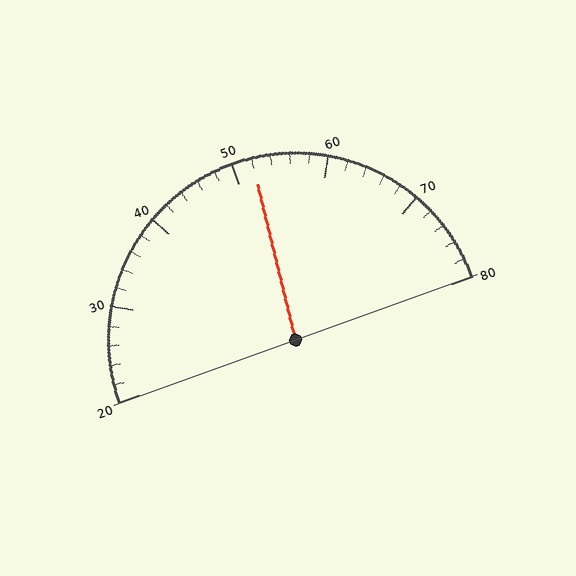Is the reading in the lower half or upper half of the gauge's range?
The reading is in the upper half of the range (20 to 80).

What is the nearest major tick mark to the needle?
The nearest major tick mark is 50.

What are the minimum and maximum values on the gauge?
The gauge ranges from 20 to 80.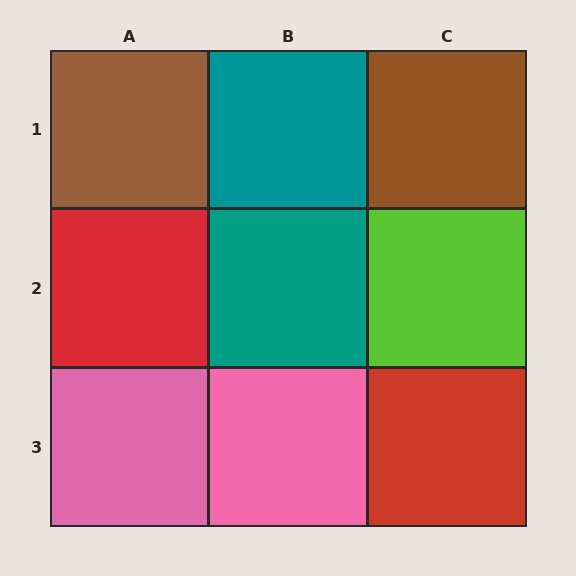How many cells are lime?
1 cell is lime.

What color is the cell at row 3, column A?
Pink.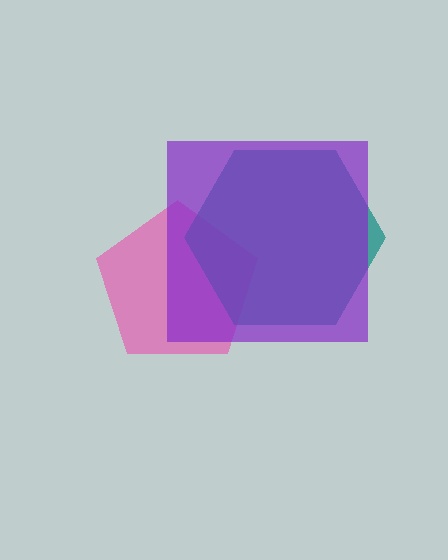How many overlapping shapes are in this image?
There are 3 overlapping shapes in the image.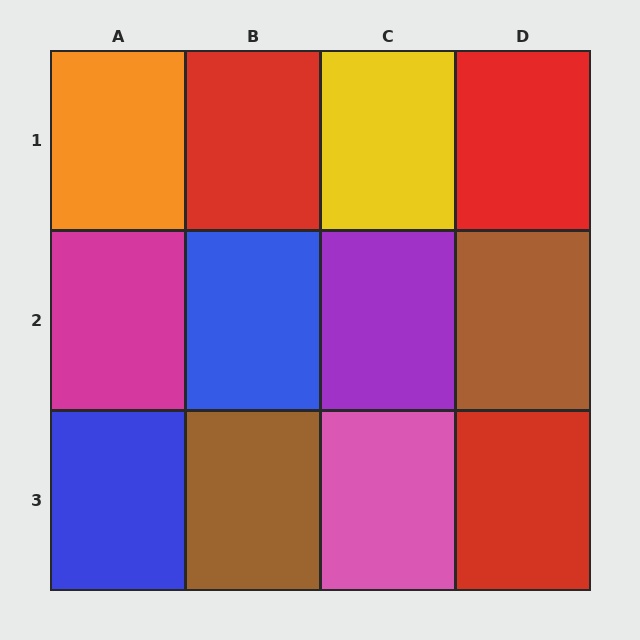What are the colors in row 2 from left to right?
Magenta, blue, purple, brown.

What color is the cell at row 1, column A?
Orange.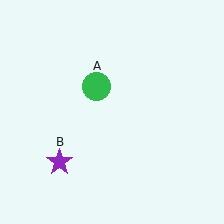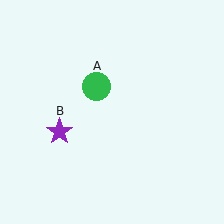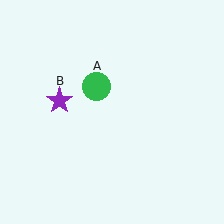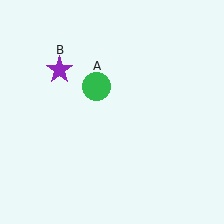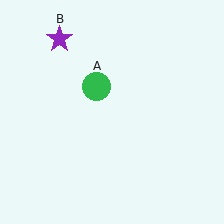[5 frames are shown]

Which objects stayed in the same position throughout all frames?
Green circle (object A) remained stationary.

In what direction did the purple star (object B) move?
The purple star (object B) moved up.